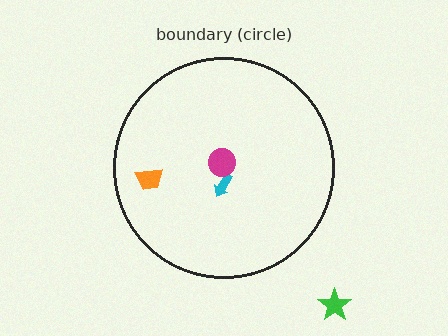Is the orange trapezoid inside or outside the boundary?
Inside.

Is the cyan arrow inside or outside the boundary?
Inside.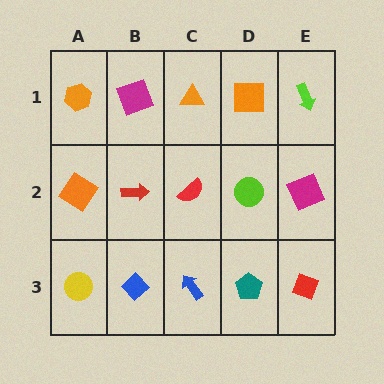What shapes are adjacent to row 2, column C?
An orange triangle (row 1, column C), a blue arrow (row 3, column C), a red arrow (row 2, column B), a lime circle (row 2, column D).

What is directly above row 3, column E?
A magenta square.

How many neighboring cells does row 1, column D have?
3.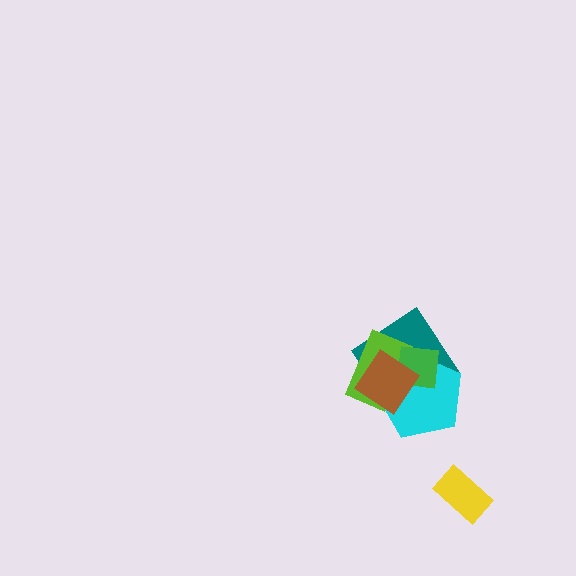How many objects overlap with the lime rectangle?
4 objects overlap with the lime rectangle.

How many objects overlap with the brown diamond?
4 objects overlap with the brown diamond.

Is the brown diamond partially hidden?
No, no other shape covers it.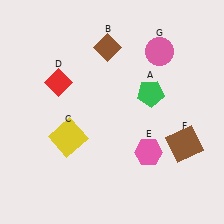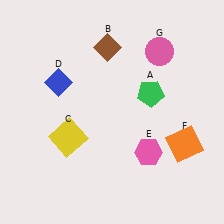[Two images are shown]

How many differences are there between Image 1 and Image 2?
There are 2 differences between the two images.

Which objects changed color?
D changed from red to blue. F changed from brown to orange.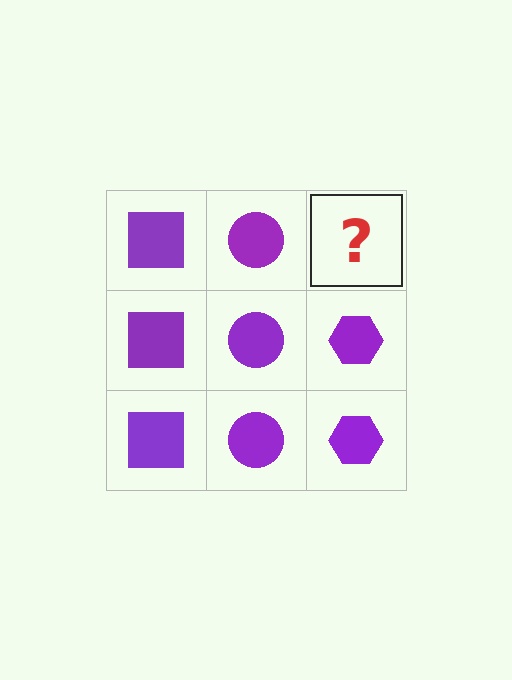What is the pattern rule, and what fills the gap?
The rule is that each column has a consistent shape. The gap should be filled with a purple hexagon.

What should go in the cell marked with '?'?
The missing cell should contain a purple hexagon.